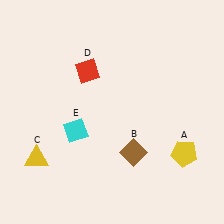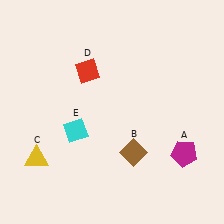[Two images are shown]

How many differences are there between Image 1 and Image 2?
There is 1 difference between the two images.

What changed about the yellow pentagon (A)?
In Image 1, A is yellow. In Image 2, it changed to magenta.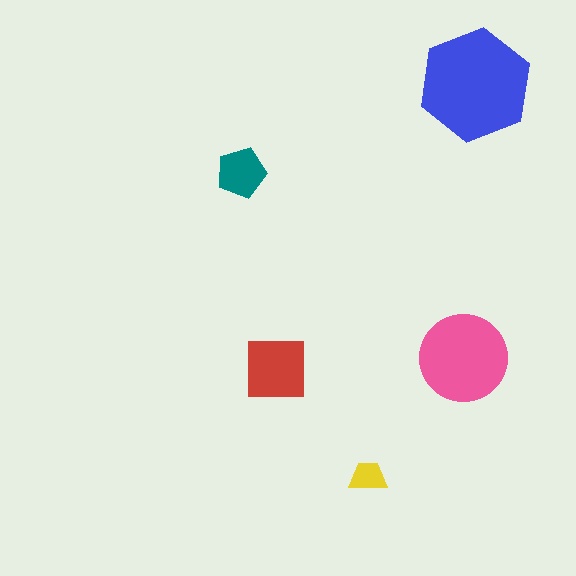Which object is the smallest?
The yellow trapezoid.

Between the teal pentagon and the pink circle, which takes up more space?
The pink circle.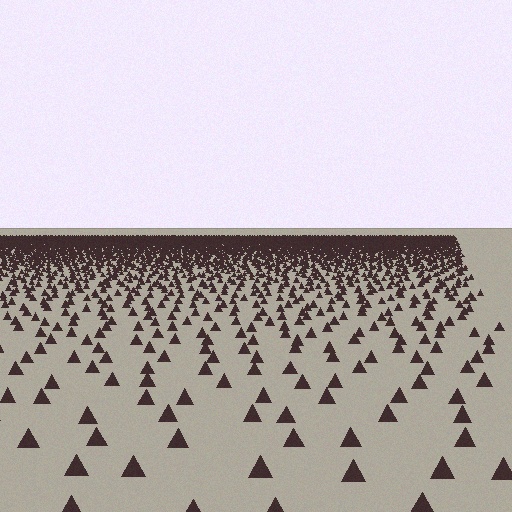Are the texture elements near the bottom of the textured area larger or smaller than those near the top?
Larger. Near the bottom, elements are closer to the viewer and appear at a bigger on-screen size.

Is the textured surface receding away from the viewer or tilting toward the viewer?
The surface is receding away from the viewer. Texture elements get smaller and denser toward the top.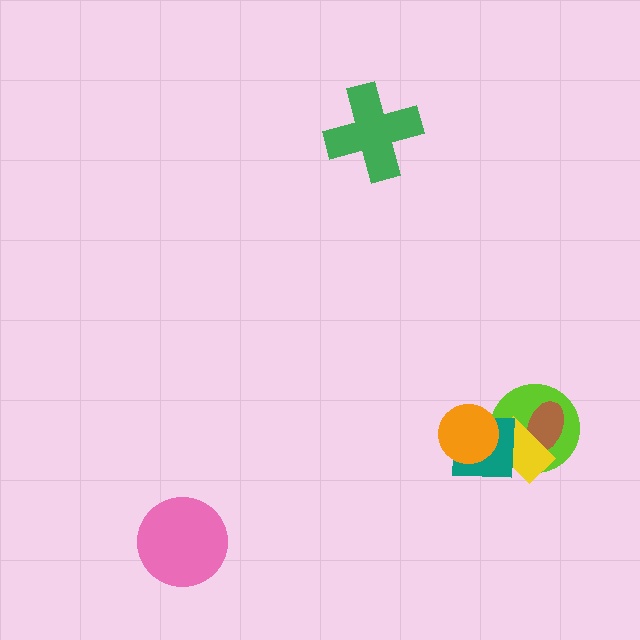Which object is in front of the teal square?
The orange circle is in front of the teal square.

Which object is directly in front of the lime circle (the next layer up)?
The brown ellipse is directly in front of the lime circle.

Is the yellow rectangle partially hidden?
Yes, it is partially covered by another shape.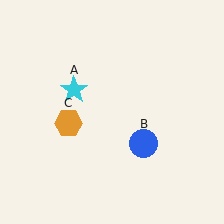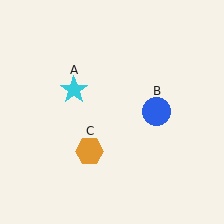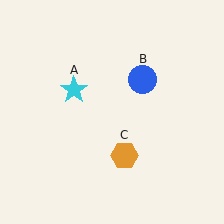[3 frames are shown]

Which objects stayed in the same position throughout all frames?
Cyan star (object A) remained stationary.